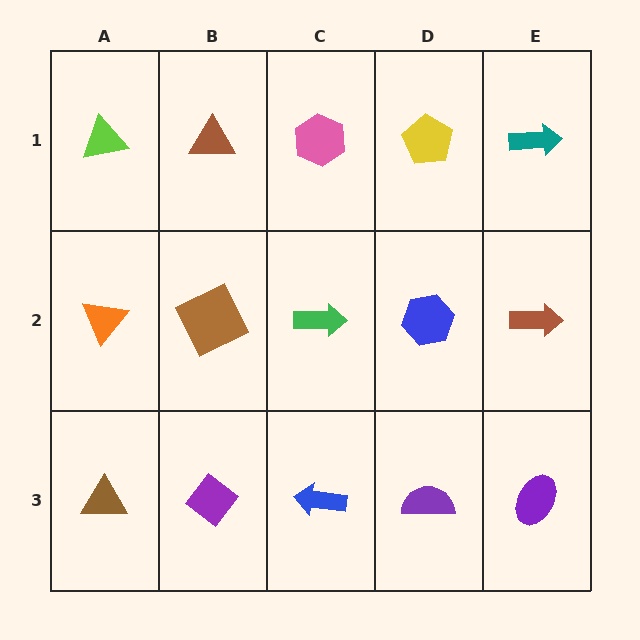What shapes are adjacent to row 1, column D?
A blue hexagon (row 2, column D), a pink hexagon (row 1, column C), a teal arrow (row 1, column E).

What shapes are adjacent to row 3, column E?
A brown arrow (row 2, column E), a purple semicircle (row 3, column D).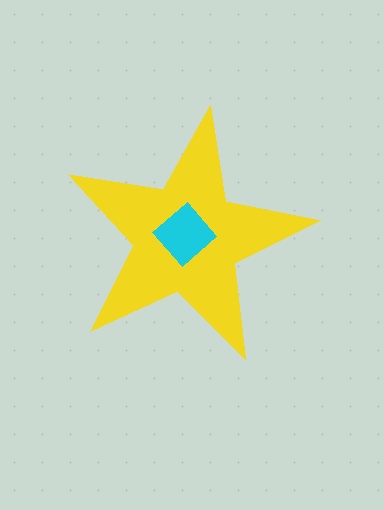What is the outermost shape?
The yellow star.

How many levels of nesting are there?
2.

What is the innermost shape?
The cyan diamond.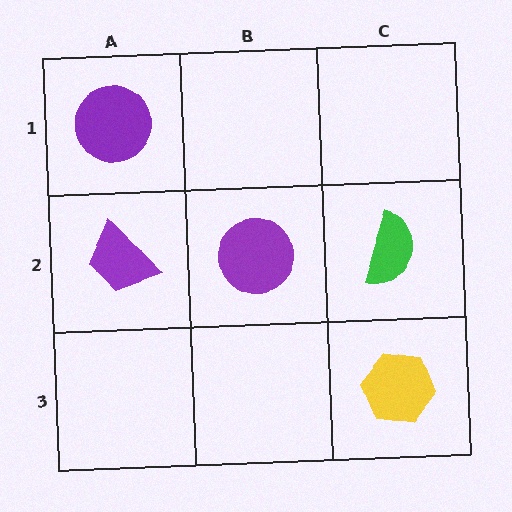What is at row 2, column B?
A purple circle.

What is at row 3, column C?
A yellow hexagon.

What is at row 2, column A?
A purple trapezoid.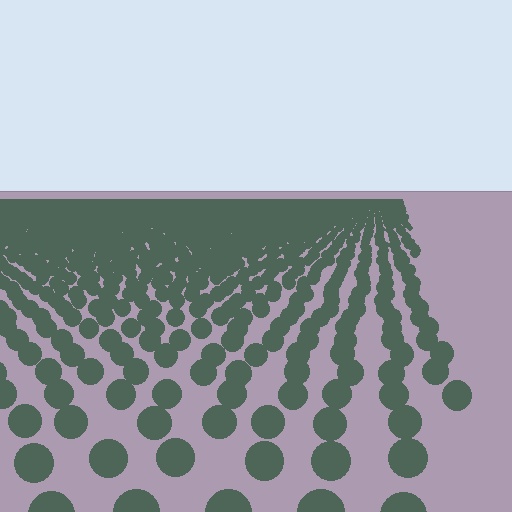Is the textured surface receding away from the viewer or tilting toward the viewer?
The surface is receding away from the viewer. Texture elements get smaller and denser toward the top.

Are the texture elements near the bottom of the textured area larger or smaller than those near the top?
Larger. Near the bottom, elements are closer to the viewer and appear at a bigger on-screen size.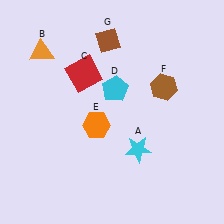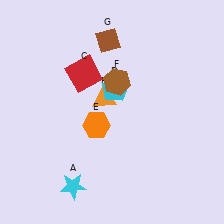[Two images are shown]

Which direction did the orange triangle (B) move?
The orange triangle (B) moved right.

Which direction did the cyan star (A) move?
The cyan star (A) moved left.